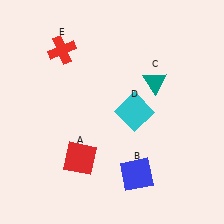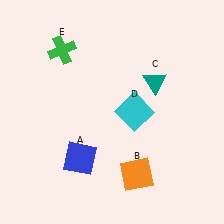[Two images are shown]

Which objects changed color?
A changed from red to blue. B changed from blue to orange. E changed from red to green.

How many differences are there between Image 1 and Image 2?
There are 3 differences between the two images.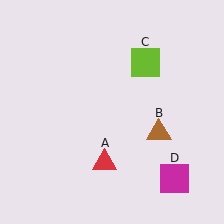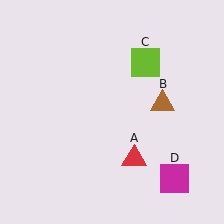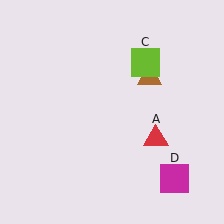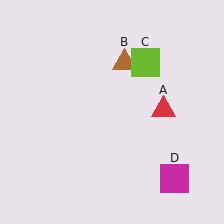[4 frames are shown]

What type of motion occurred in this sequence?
The red triangle (object A), brown triangle (object B) rotated counterclockwise around the center of the scene.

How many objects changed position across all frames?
2 objects changed position: red triangle (object A), brown triangle (object B).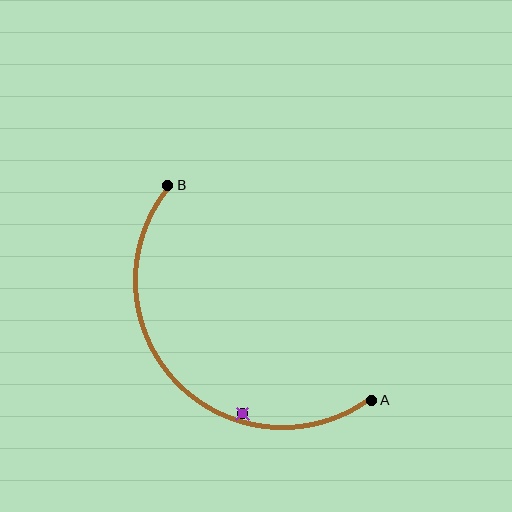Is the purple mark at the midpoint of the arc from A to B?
No — the purple mark does not lie on the arc at all. It sits slightly inside the curve.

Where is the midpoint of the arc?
The arc midpoint is the point on the curve farthest from the straight line joining A and B. It sits below and to the left of that line.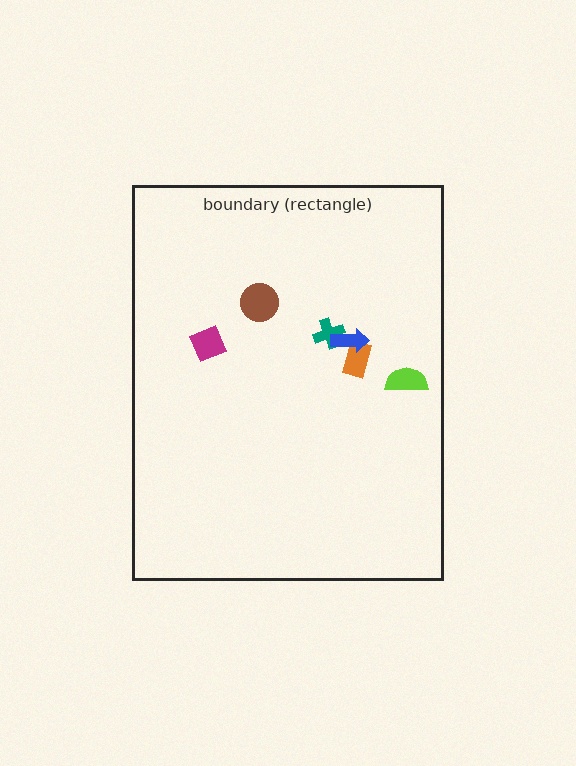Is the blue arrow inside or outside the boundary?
Inside.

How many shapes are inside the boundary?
6 inside, 0 outside.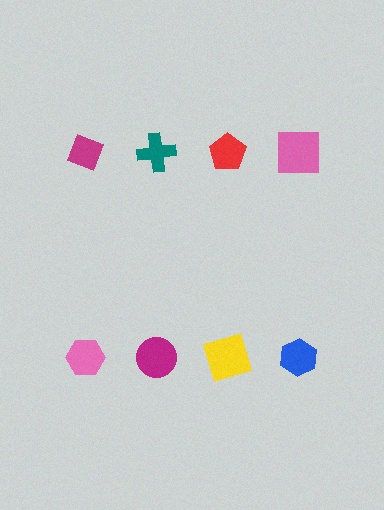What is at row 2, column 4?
A blue hexagon.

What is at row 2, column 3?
A yellow square.